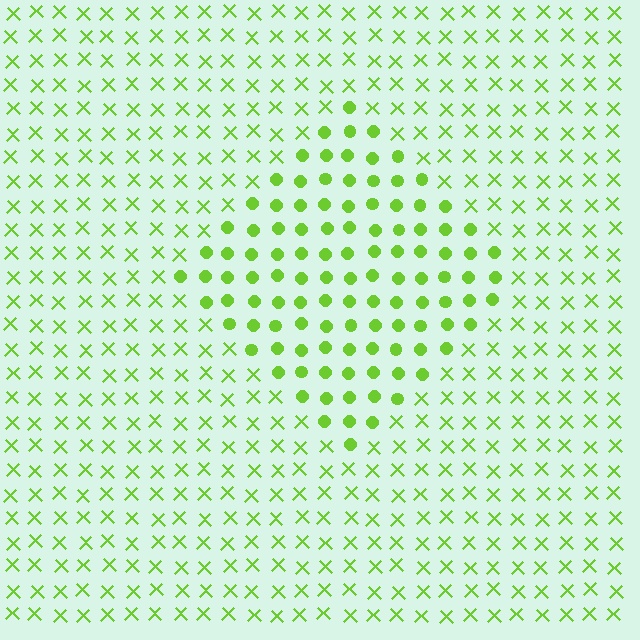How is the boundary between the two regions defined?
The boundary is defined by a change in element shape: circles inside vs. X marks outside. All elements share the same color and spacing.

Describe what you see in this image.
The image is filled with small lime elements arranged in a uniform grid. A diamond-shaped region contains circles, while the surrounding area contains X marks. The boundary is defined purely by the change in element shape.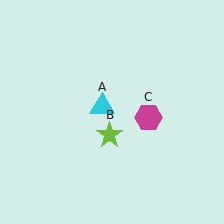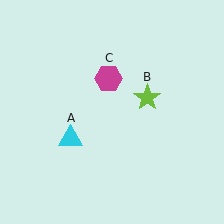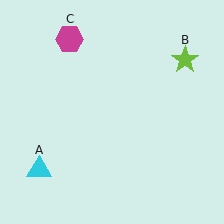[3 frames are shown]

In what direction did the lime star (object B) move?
The lime star (object B) moved up and to the right.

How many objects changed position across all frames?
3 objects changed position: cyan triangle (object A), lime star (object B), magenta hexagon (object C).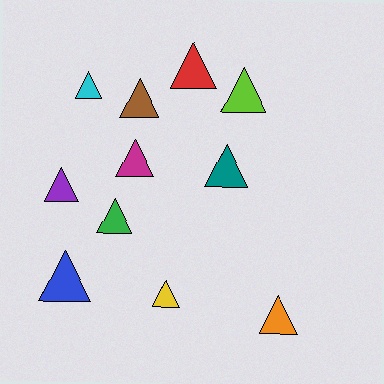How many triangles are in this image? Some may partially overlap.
There are 11 triangles.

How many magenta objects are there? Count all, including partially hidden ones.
There is 1 magenta object.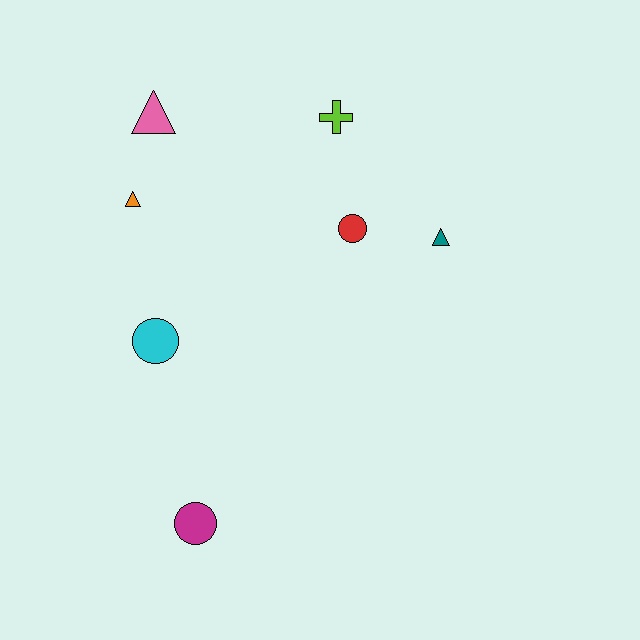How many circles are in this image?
There are 3 circles.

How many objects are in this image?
There are 7 objects.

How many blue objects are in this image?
There are no blue objects.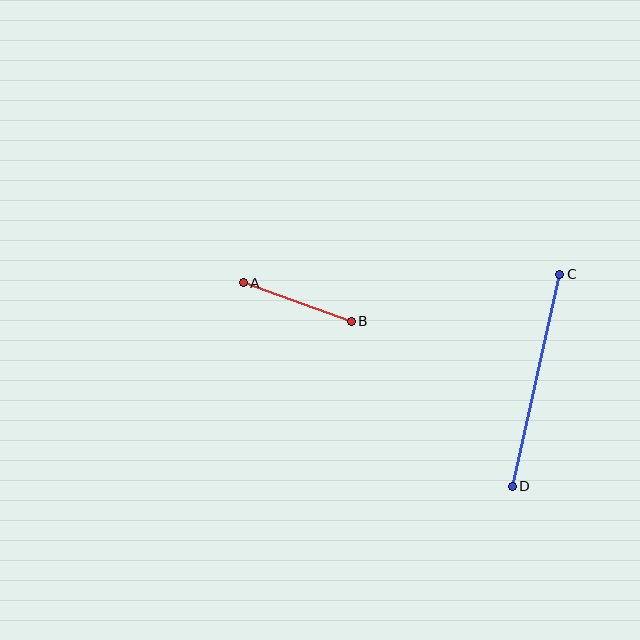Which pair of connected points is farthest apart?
Points C and D are farthest apart.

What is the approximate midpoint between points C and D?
The midpoint is at approximately (536, 380) pixels.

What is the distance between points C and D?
The distance is approximately 217 pixels.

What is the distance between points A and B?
The distance is approximately 114 pixels.